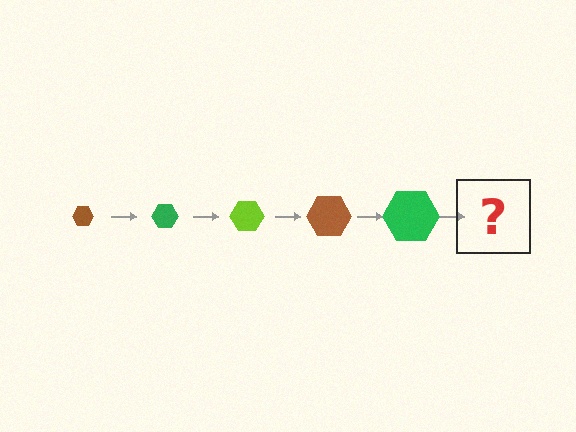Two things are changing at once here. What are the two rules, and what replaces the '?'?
The two rules are that the hexagon grows larger each step and the color cycles through brown, green, and lime. The '?' should be a lime hexagon, larger than the previous one.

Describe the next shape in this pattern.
It should be a lime hexagon, larger than the previous one.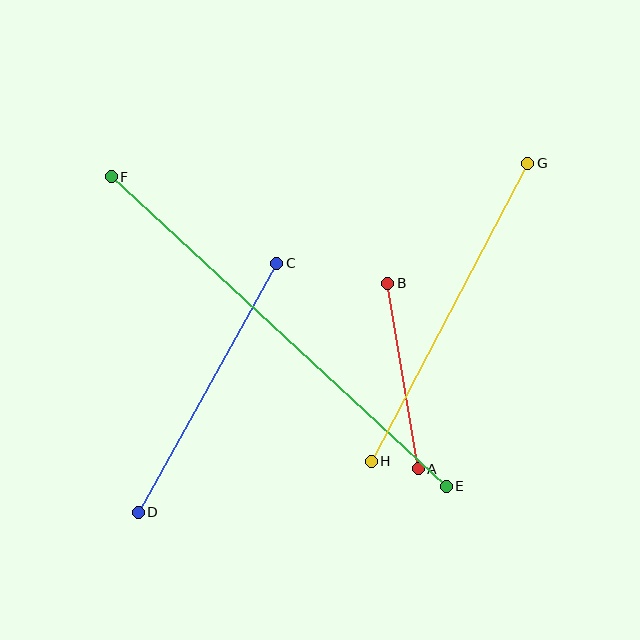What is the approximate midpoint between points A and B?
The midpoint is at approximately (403, 376) pixels.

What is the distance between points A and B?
The distance is approximately 188 pixels.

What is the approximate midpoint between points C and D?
The midpoint is at approximately (207, 388) pixels.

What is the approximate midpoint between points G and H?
The midpoint is at approximately (450, 312) pixels.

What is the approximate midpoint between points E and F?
The midpoint is at approximately (279, 331) pixels.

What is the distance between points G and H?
The distance is approximately 336 pixels.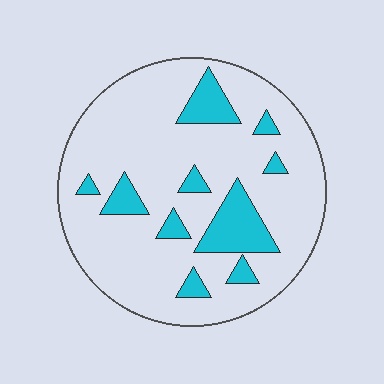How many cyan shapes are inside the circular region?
10.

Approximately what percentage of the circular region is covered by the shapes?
Approximately 15%.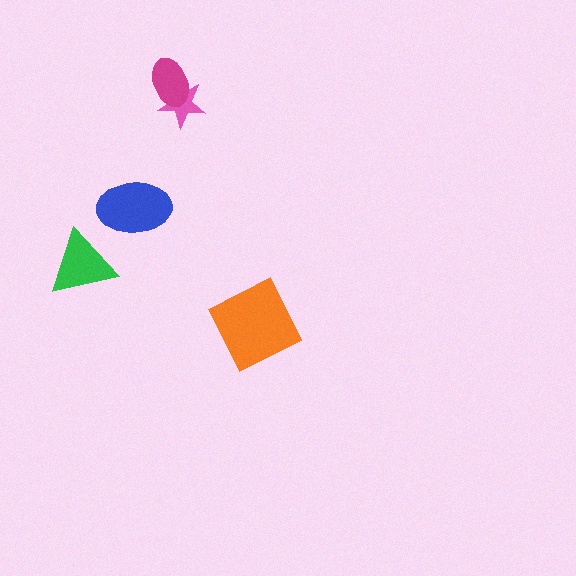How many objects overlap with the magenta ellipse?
1 object overlaps with the magenta ellipse.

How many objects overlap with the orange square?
0 objects overlap with the orange square.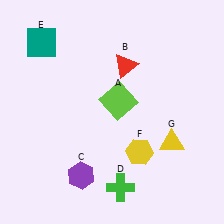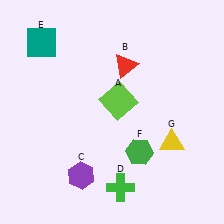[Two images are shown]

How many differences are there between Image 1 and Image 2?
There is 1 difference between the two images.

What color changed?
The hexagon (F) changed from yellow in Image 1 to green in Image 2.